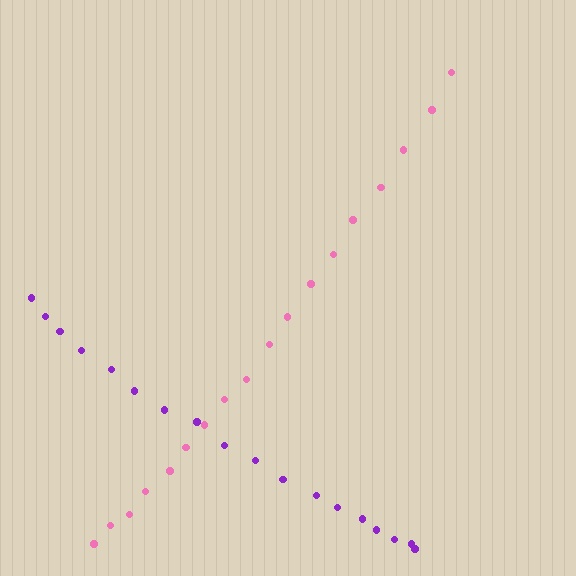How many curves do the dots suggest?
There are 2 distinct paths.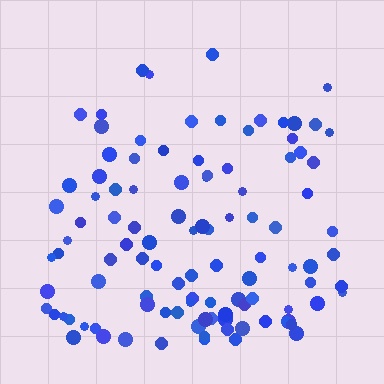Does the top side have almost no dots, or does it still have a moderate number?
Still a moderate number, just noticeably fewer than the bottom.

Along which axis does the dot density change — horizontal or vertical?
Vertical.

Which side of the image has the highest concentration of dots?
The bottom.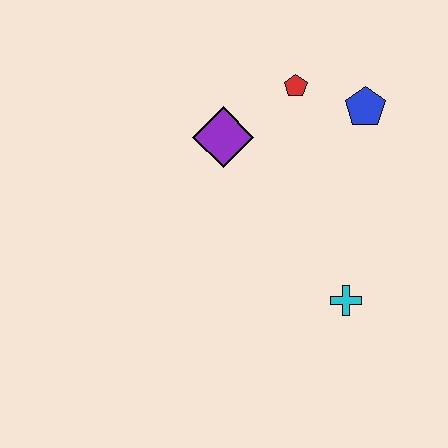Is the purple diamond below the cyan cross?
No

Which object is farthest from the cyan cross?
The red pentagon is farthest from the cyan cross.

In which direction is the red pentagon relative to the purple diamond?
The red pentagon is to the right of the purple diamond.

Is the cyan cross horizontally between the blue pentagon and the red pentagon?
Yes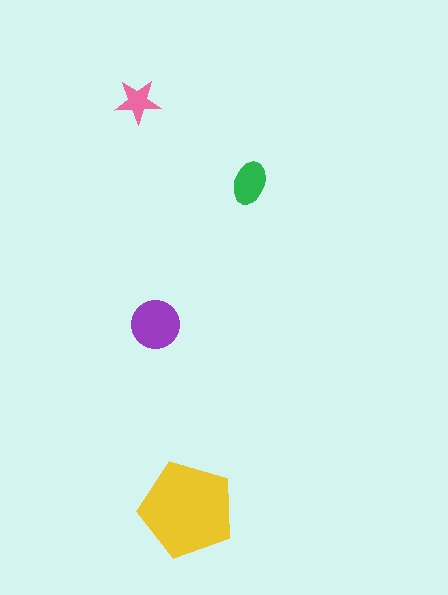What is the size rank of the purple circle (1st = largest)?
2nd.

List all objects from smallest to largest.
The pink star, the green ellipse, the purple circle, the yellow pentagon.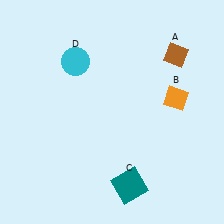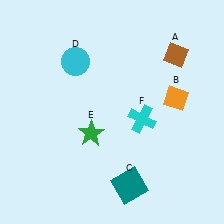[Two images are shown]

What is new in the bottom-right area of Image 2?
A cyan cross (F) was added in the bottom-right area of Image 2.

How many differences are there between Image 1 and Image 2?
There are 2 differences between the two images.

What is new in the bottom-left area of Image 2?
A green star (E) was added in the bottom-left area of Image 2.